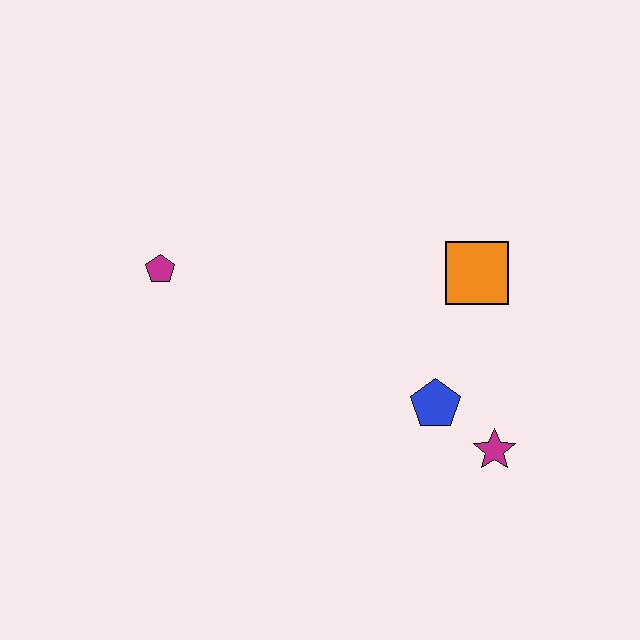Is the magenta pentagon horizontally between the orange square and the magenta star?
No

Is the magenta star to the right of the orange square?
Yes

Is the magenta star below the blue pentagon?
Yes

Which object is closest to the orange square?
The blue pentagon is closest to the orange square.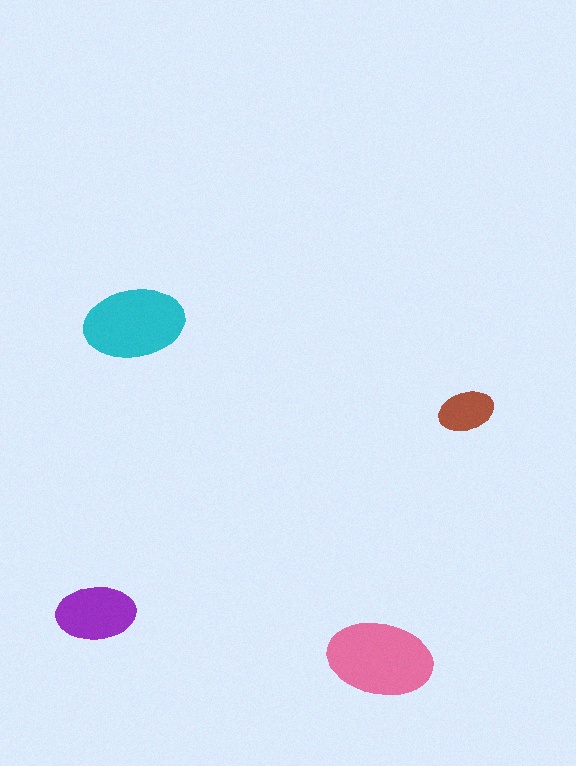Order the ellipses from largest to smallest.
the pink one, the cyan one, the purple one, the brown one.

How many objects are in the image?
There are 4 objects in the image.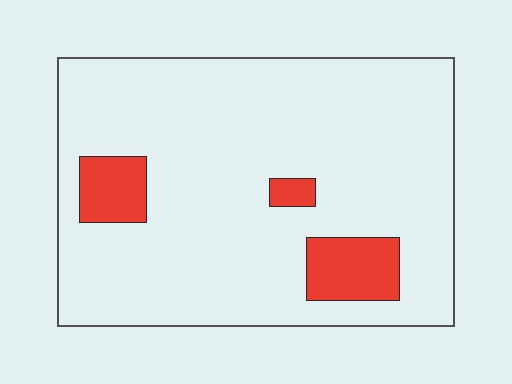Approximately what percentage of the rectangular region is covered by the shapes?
Approximately 10%.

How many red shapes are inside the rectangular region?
3.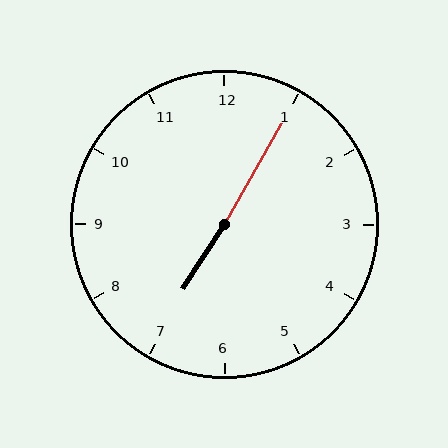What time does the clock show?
7:05.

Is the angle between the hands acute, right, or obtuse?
It is obtuse.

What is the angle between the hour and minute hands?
Approximately 178 degrees.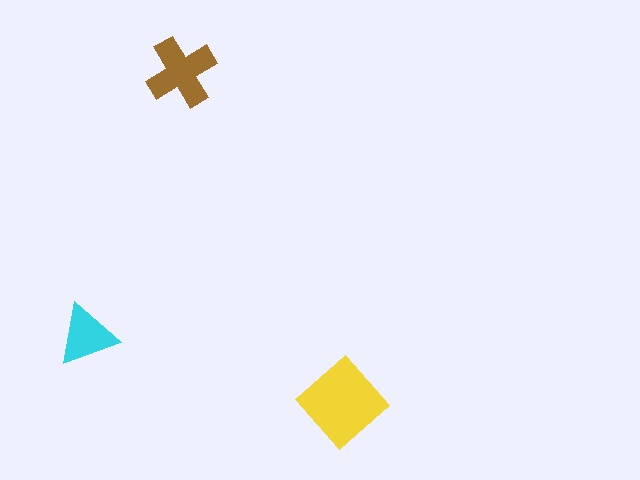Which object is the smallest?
The cyan triangle.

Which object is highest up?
The brown cross is topmost.